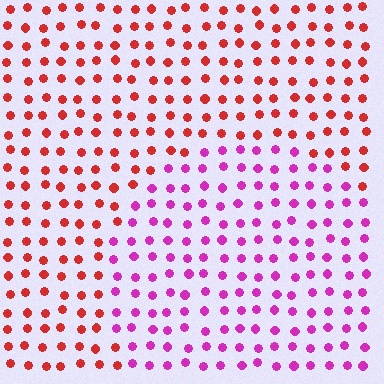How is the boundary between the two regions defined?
The boundary is defined purely by a slight shift in hue (about 51 degrees). Spacing, size, and orientation are identical on both sides.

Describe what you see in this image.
The image is filled with small red elements in a uniform arrangement. A circle-shaped region is visible where the elements are tinted to a slightly different hue, forming a subtle color boundary.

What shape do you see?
I see a circle.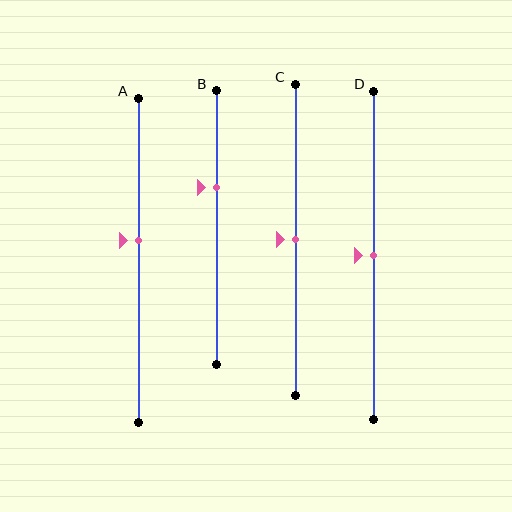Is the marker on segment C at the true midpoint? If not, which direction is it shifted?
Yes, the marker on segment C is at the true midpoint.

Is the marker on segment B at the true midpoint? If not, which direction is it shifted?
No, the marker on segment B is shifted upward by about 15% of the segment length.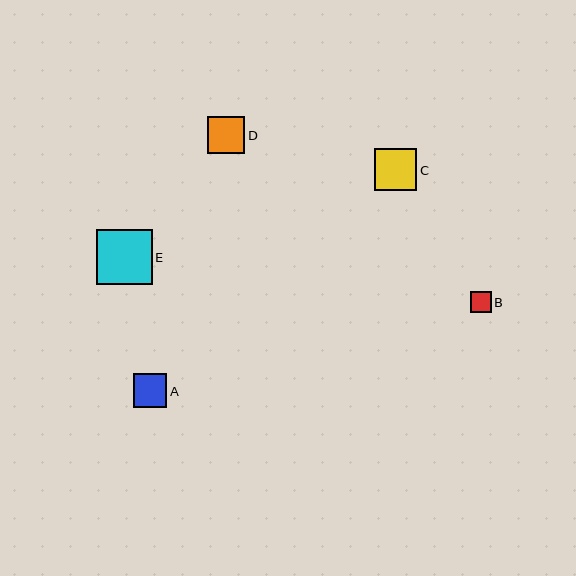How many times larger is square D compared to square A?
Square D is approximately 1.1 times the size of square A.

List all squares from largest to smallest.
From largest to smallest: E, C, D, A, B.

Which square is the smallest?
Square B is the smallest with a size of approximately 21 pixels.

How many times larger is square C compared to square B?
Square C is approximately 2.0 times the size of square B.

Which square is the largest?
Square E is the largest with a size of approximately 55 pixels.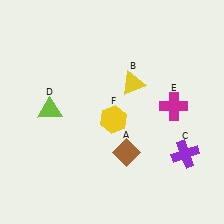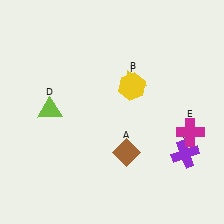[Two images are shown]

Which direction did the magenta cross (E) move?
The magenta cross (E) moved down.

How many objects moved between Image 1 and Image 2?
2 objects moved between the two images.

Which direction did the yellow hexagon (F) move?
The yellow hexagon (F) moved up.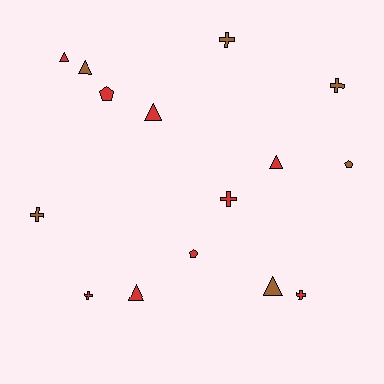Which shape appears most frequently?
Triangle, with 6 objects.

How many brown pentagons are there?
There is 1 brown pentagon.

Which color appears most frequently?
Red, with 9 objects.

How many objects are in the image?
There are 15 objects.